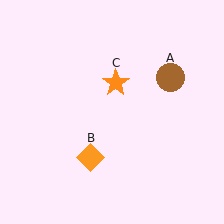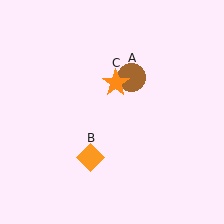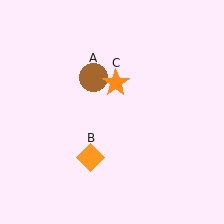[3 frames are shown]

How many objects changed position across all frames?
1 object changed position: brown circle (object A).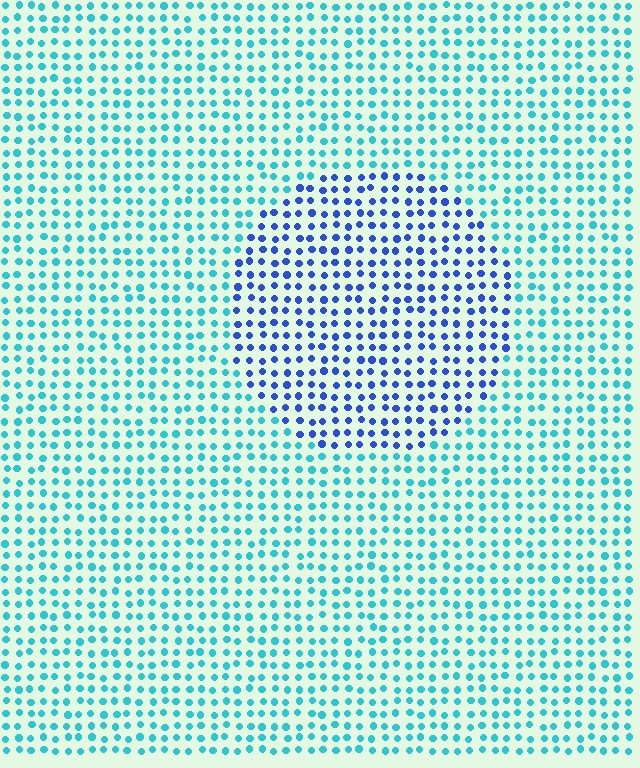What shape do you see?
I see a circle.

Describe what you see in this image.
The image is filled with small cyan elements in a uniform arrangement. A circle-shaped region is visible where the elements are tinted to a slightly different hue, forming a subtle color boundary.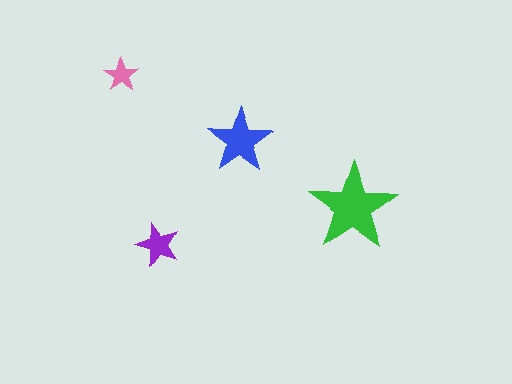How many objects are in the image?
There are 4 objects in the image.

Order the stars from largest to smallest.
the green one, the blue one, the purple one, the pink one.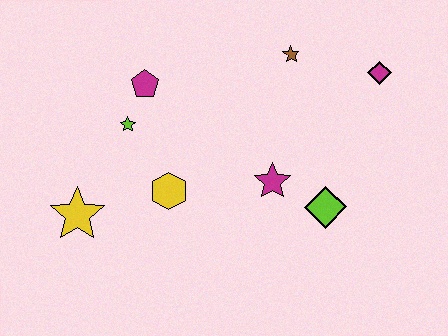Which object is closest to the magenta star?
The lime diamond is closest to the magenta star.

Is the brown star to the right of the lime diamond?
No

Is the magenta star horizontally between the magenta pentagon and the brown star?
Yes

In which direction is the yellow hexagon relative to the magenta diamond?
The yellow hexagon is to the left of the magenta diamond.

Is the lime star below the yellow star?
No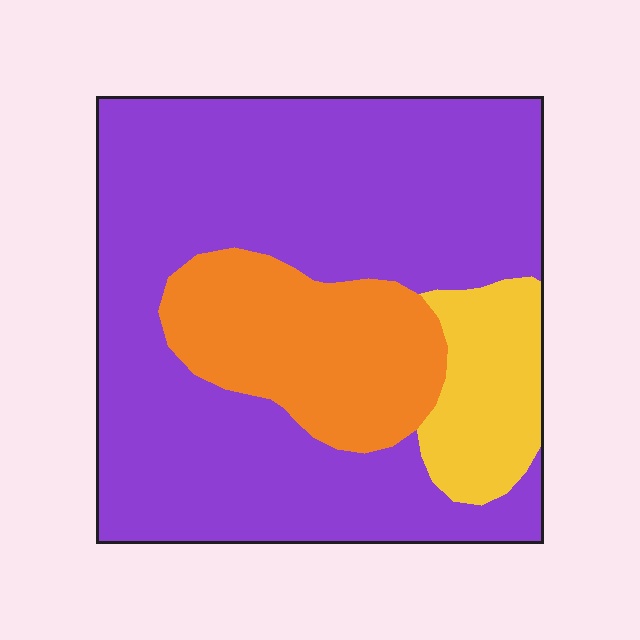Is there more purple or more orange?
Purple.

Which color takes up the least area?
Yellow, at roughly 10%.